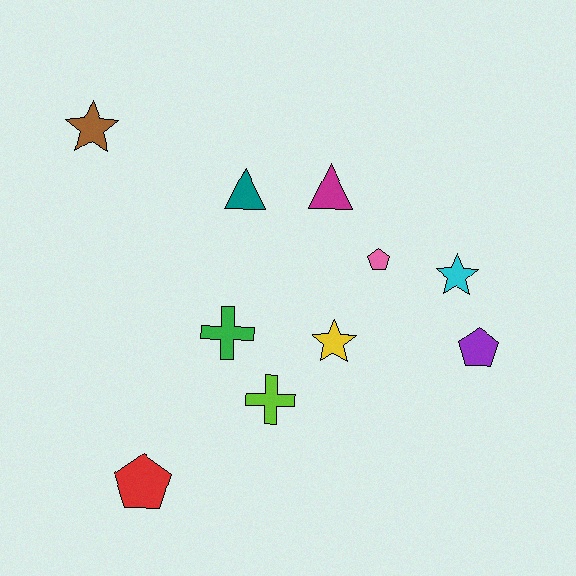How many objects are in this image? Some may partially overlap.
There are 10 objects.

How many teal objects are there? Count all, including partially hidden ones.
There is 1 teal object.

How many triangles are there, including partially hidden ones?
There are 2 triangles.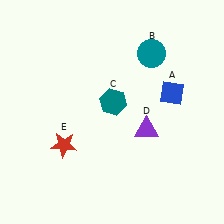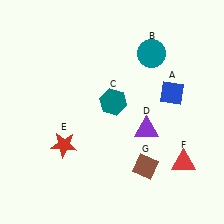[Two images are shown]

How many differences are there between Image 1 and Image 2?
There are 2 differences between the two images.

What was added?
A red triangle (F), a brown diamond (G) were added in Image 2.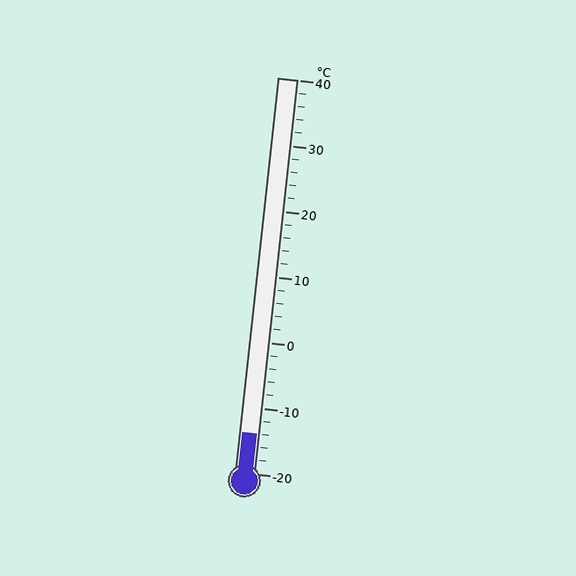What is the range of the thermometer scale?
The thermometer scale ranges from -20°C to 40°C.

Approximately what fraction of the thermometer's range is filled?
The thermometer is filled to approximately 10% of its range.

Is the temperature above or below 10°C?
The temperature is below 10°C.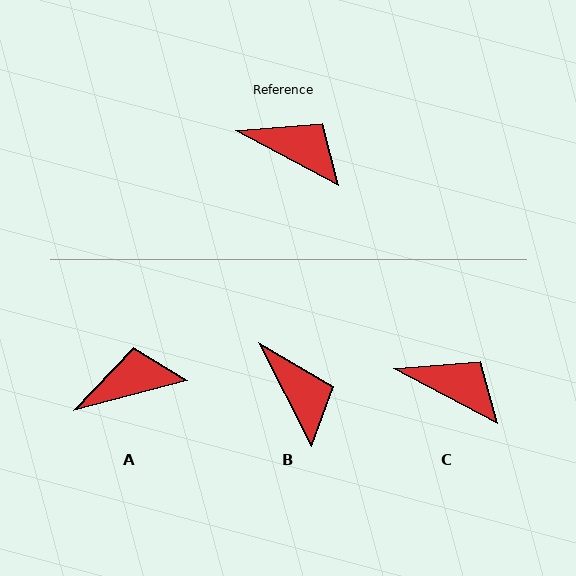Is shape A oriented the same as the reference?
No, it is off by about 43 degrees.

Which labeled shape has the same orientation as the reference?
C.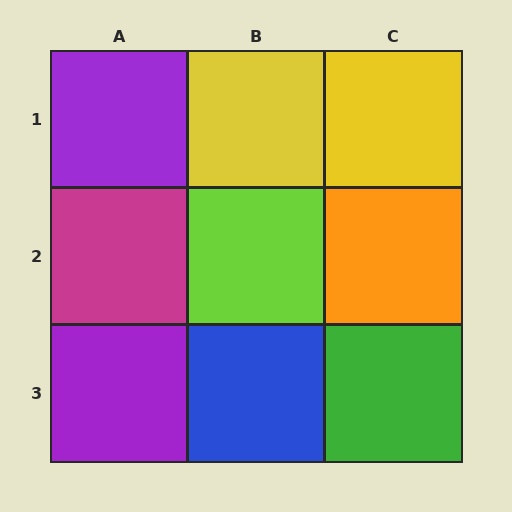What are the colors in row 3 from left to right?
Purple, blue, green.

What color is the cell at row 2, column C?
Orange.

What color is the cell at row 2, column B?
Lime.